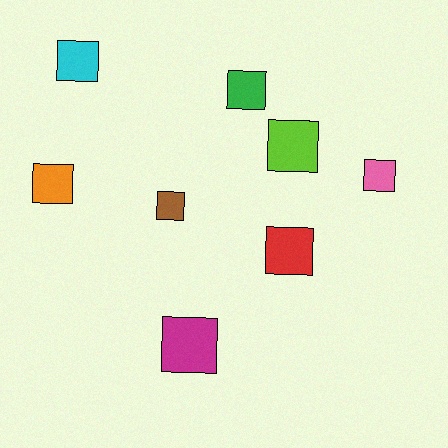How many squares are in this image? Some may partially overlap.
There are 8 squares.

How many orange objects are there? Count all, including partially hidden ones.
There is 1 orange object.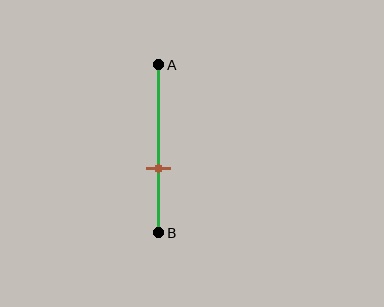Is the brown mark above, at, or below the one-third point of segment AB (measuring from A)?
The brown mark is below the one-third point of segment AB.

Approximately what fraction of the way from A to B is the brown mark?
The brown mark is approximately 60% of the way from A to B.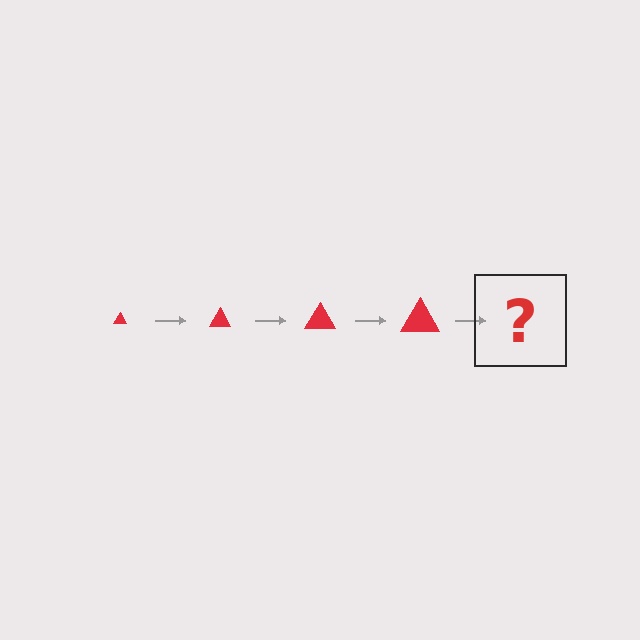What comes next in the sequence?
The next element should be a red triangle, larger than the previous one.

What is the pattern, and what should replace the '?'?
The pattern is that the triangle gets progressively larger each step. The '?' should be a red triangle, larger than the previous one.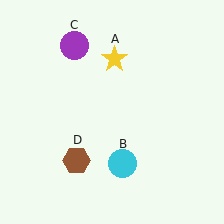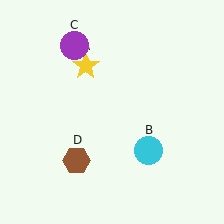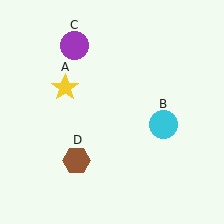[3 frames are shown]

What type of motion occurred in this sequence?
The yellow star (object A), cyan circle (object B) rotated counterclockwise around the center of the scene.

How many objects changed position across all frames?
2 objects changed position: yellow star (object A), cyan circle (object B).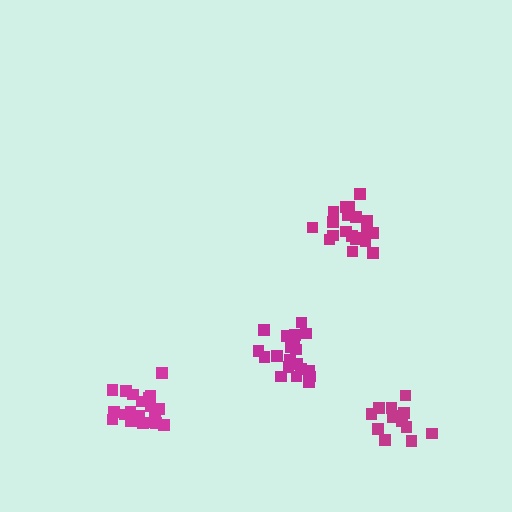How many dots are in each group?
Group 1: 21 dots, Group 2: 15 dots, Group 3: 20 dots, Group 4: 21 dots (77 total).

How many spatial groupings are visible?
There are 4 spatial groupings.